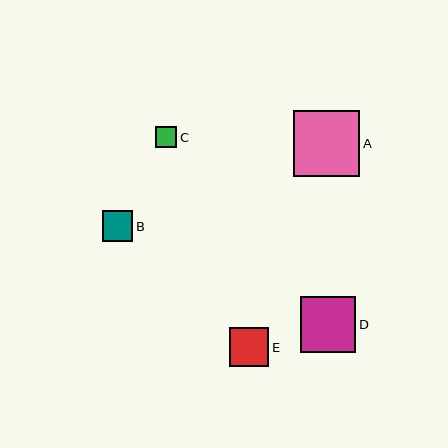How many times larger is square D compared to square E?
Square D is approximately 1.4 times the size of square E.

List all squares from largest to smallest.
From largest to smallest: A, D, E, B, C.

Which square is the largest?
Square A is the largest with a size of approximately 66 pixels.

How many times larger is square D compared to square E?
Square D is approximately 1.4 times the size of square E.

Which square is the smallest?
Square C is the smallest with a size of approximately 21 pixels.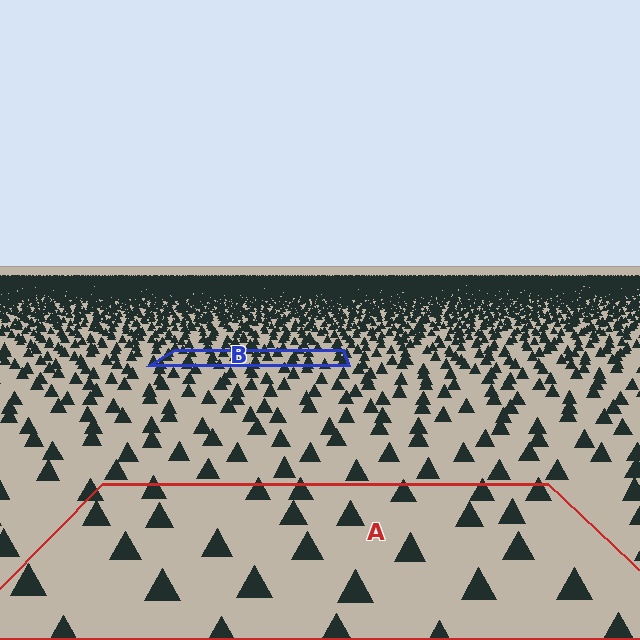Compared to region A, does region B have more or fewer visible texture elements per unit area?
Region B has more texture elements per unit area — they are packed more densely because it is farther away.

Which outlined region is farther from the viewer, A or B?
Region B is farther from the viewer — the texture elements inside it appear smaller and more densely packed.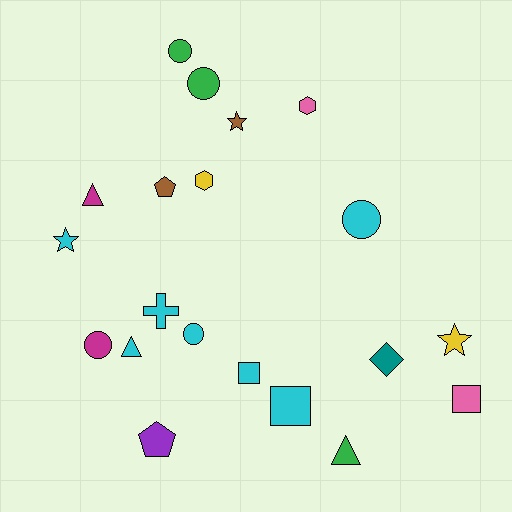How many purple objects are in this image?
There is 1 purple object.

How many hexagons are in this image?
There are 2 hexagons.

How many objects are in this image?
There are 20 objects.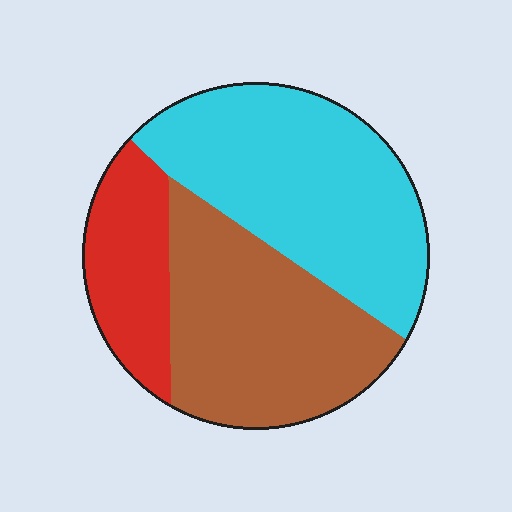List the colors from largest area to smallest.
From largest to smallest: cyan, brown, red.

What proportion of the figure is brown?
Brown takes up between a third and a half of the figure.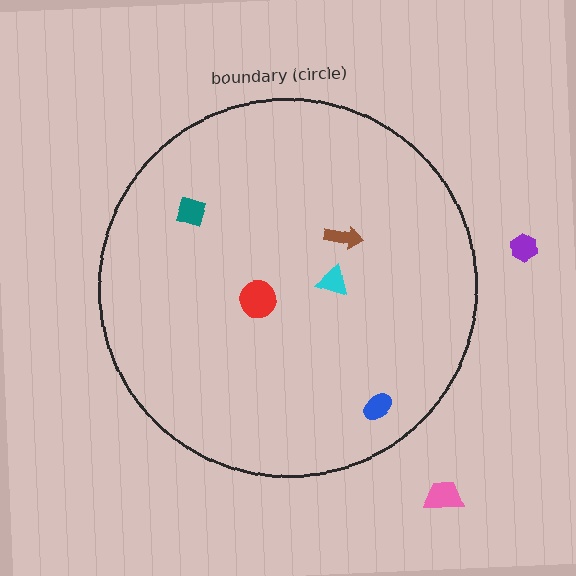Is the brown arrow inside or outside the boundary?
Inside.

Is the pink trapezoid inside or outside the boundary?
Outside.